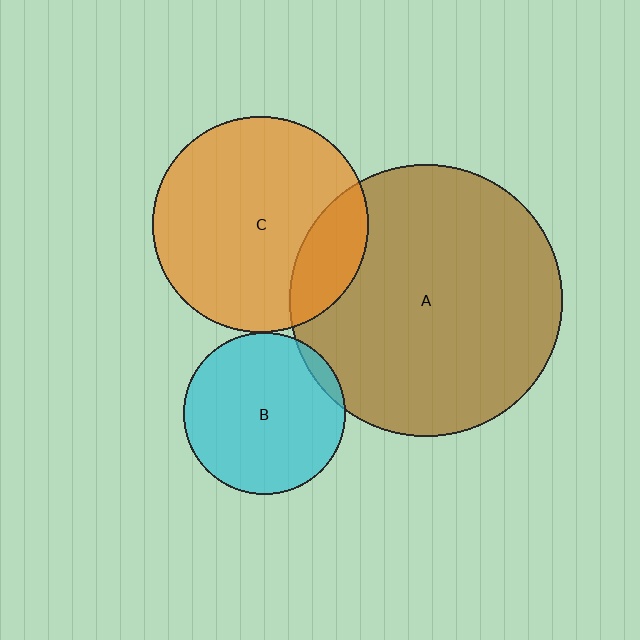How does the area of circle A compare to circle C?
Approximately 1.6 times.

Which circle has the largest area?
Circle A (brown).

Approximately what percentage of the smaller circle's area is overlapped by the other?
Approximately 20%.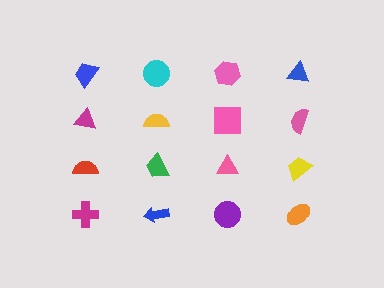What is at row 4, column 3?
A purple circle.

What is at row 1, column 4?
A blue triangle.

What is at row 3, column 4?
A yellow trapezoid.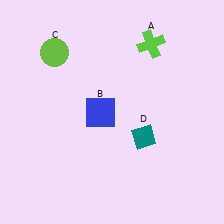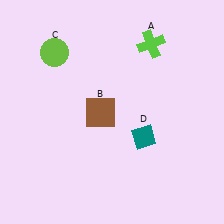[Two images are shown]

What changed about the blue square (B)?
In Image 1, B is blue. In Image 2, it changed to brown.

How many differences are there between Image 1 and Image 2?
There is 1 difference between the two images.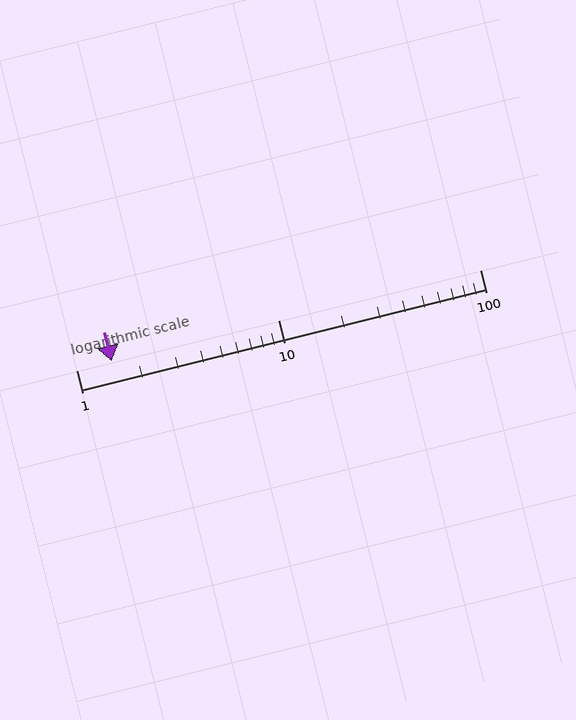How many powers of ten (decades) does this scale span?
The scale spans 2 decades, from 1 to 100.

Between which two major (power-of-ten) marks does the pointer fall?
The pointer is between 1 and 10.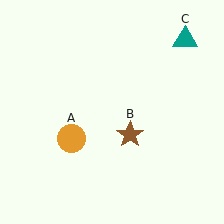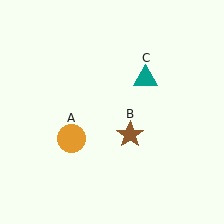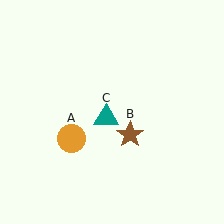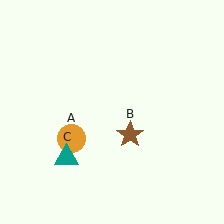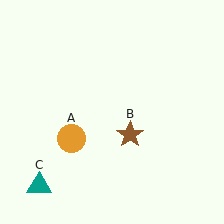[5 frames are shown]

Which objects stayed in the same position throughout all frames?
Orange circle (object A) and brown star (object B) remained stationary.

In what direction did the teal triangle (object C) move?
The teal triangle (object C) moved down and to the left.